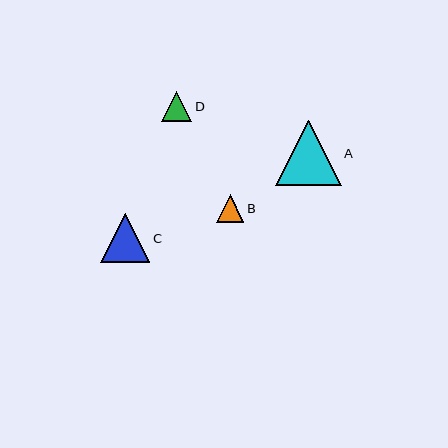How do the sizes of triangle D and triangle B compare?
Triangle D and triangle B are approximately the same size.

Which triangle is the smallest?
Triangle B is the smallest with a size of approximately 27 pixels.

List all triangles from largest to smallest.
From largest to smallest: A, C, D, B.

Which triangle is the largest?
Triangle A is the largest with a size of approximately 65 pixels.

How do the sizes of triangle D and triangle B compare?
Triangle D and triangle B are approximately the same size.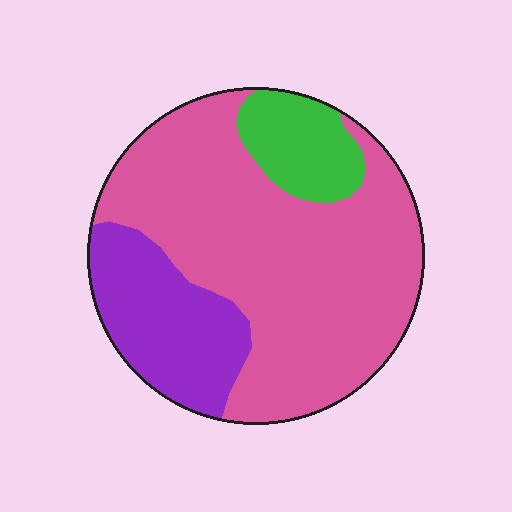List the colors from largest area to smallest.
From largest to smallest: pink, purple, green.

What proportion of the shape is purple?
Purple takes up about one fifth (1/5) of the shape.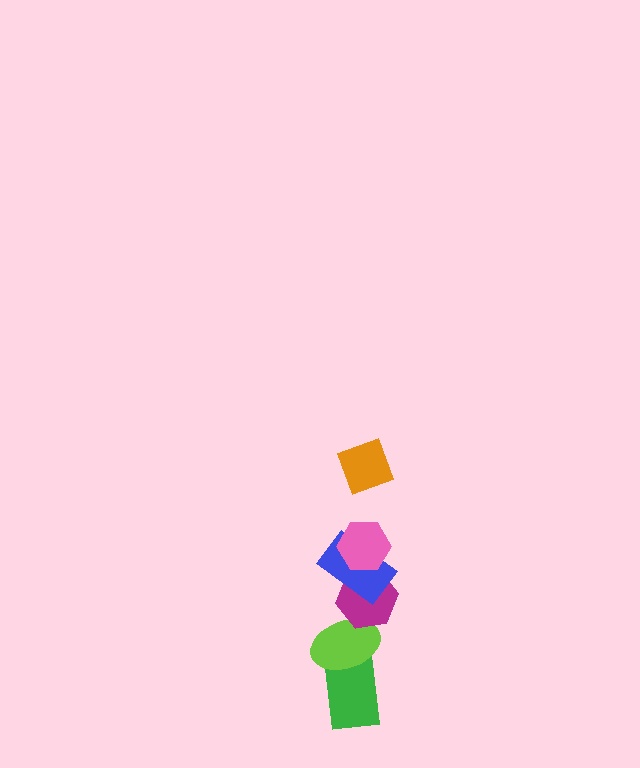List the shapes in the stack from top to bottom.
From top to bottom: the orange diamond, the pink hexagon, the blue rectangle, the magenta hexagon, the lime ellipse, the green rectangle.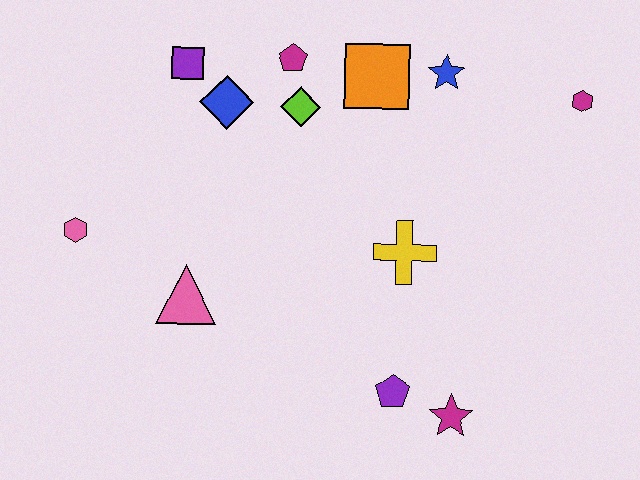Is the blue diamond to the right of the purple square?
Yes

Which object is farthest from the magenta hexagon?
The pink hexagon is farthest from the magenta hexagon.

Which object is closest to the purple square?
The blue diamond is closest to the purple square.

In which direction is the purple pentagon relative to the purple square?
The purple pentagon is below the purple square.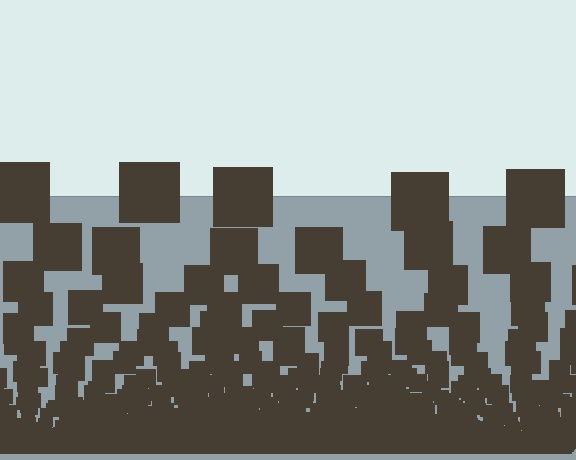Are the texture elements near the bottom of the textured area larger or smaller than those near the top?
Smaller. The gradient is inverted — elements near the bottom are smaller and denser.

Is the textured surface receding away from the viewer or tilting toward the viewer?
The surface appears to tilt toward the viewer. Texture elements get larger and sparser toward the top.